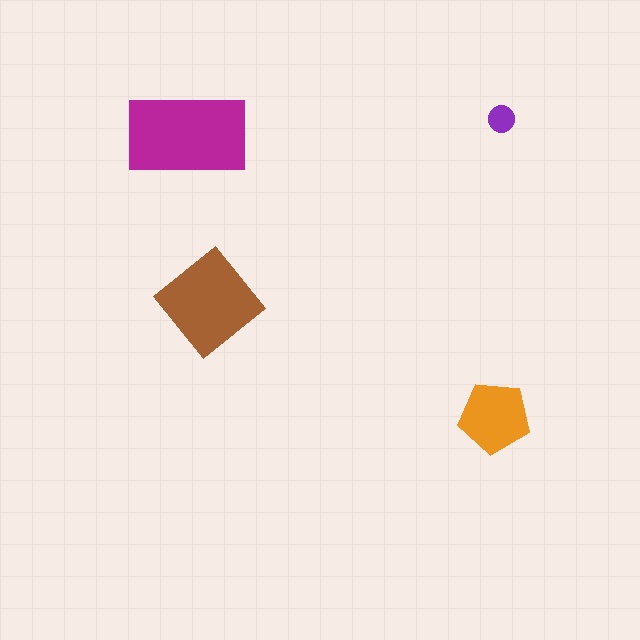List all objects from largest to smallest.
The magenta rectangle, the brown diamond, the orange pentagon, the purple circle.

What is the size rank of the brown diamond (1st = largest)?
2nd.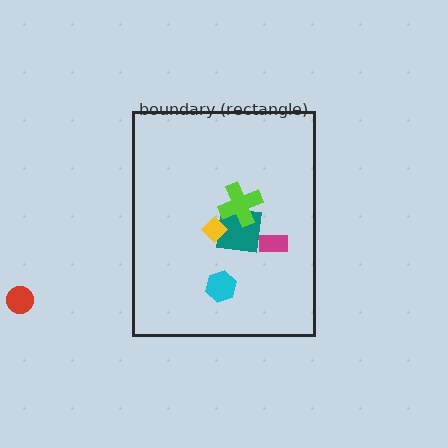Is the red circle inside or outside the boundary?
Outside.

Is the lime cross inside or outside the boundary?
Inside.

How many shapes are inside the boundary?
5 inside, 1 outside.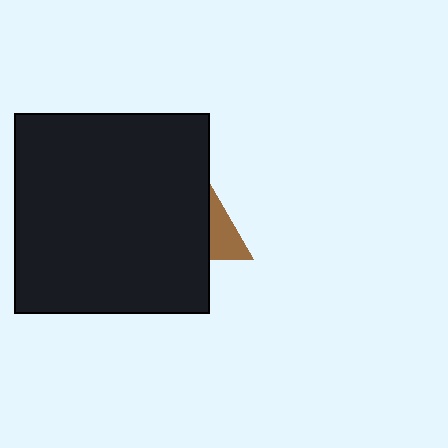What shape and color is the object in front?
The object in front is a black rectangle.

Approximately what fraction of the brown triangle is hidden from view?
Roughly 69% of the brown triangle is hidden behind the black rectangle.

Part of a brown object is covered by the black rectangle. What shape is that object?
It is a triangle.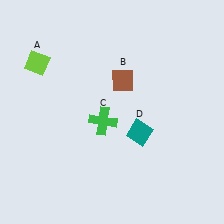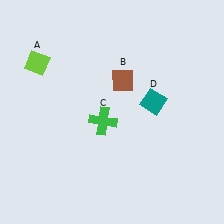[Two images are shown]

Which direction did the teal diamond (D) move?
The teal diamond (D) moved up.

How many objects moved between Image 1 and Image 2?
1 object moved between the two images.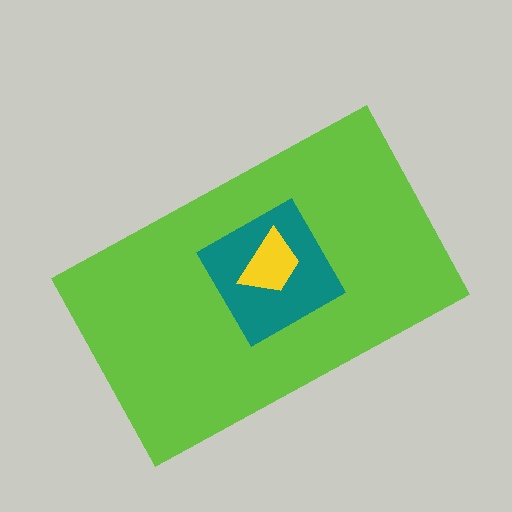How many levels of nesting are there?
3.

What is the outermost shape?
The lime rectangle.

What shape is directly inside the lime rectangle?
The teal square.